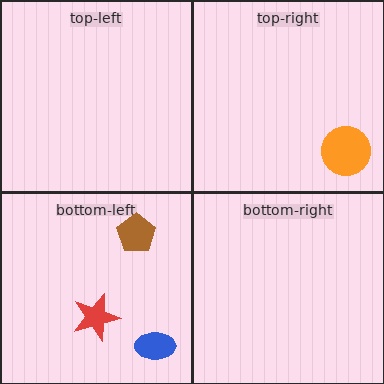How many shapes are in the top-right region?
1.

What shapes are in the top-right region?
The orange circle.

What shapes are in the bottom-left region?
The red star, the blue ellipse, the brown pentagon.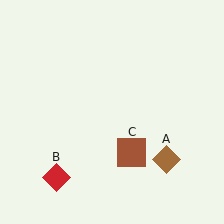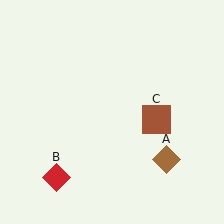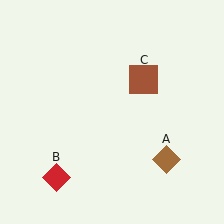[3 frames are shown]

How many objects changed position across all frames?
1 object changed position: brown square (object C).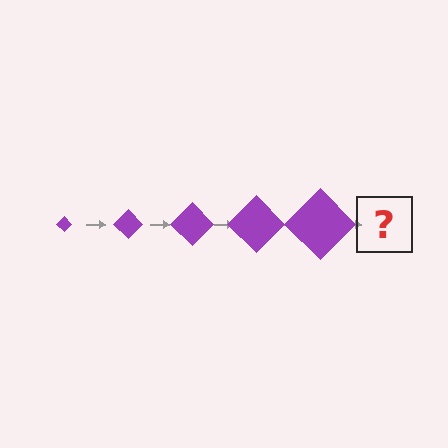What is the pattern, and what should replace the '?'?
The pattern is that the diamond gets progressively larger each step. The '?' should be a purple diamond, larger than the previous one.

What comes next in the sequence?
The next element should be a purple diamond, larger than the previous one.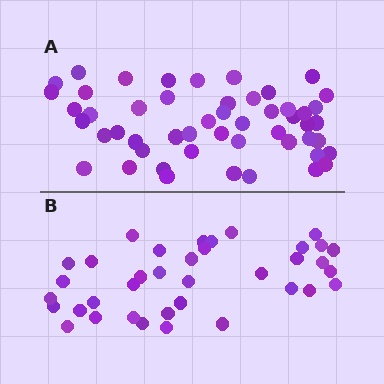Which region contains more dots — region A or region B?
Region A (the top region) has more dots.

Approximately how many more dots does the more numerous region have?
Region A has approximately 15 more dots than region B.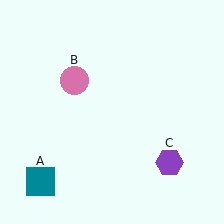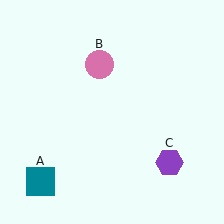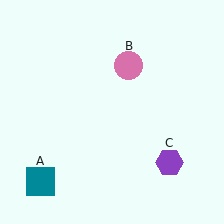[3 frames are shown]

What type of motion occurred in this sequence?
The pink circle (object B) rotated clockwise around the center of the scene.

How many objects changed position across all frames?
1 object changed position: pink circle (object B).